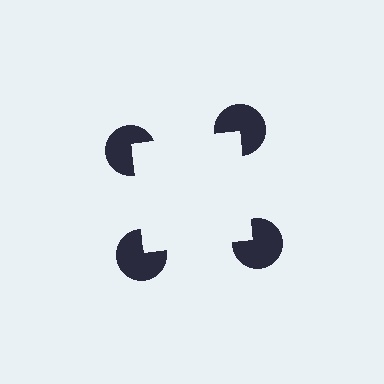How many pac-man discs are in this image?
There are 4 — one at each vertex of the illusory square.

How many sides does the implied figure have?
4 sides.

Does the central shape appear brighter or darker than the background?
It typically appears slightly brighter than the background, even though no actual brightness change is drawn.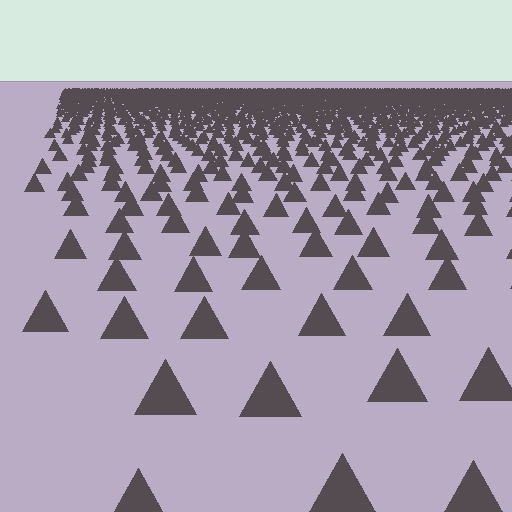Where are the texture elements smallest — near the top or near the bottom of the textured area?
Near the top.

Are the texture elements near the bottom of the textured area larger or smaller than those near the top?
Larger. Near the bottom, elements are closer to the viewer and appear at a bigger on-screen size.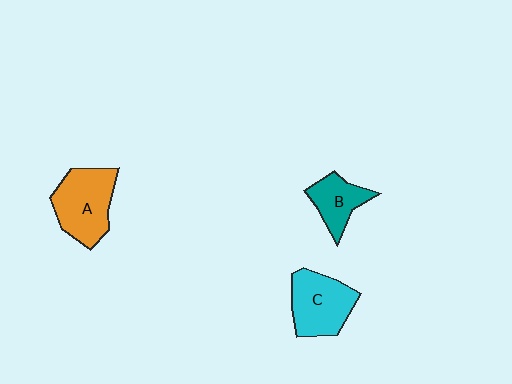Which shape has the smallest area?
Shape B (teal).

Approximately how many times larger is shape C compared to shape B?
Approximately 1.5 times.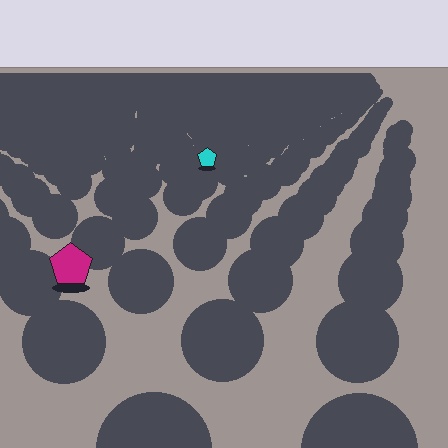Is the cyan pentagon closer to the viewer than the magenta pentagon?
No. The magenta pentagon is closer — you can tell from the texture gradient: the ground texture is coarser near it.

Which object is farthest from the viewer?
The cyan pentagon is farthest from the viewer. It appears smaller and the ground texture around it is denser.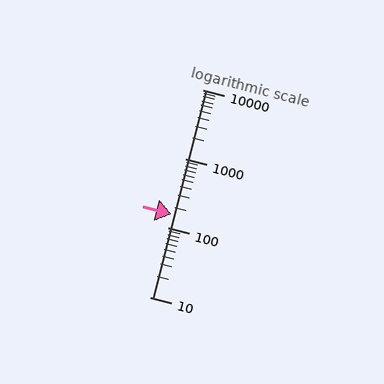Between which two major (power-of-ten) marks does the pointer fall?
The pointer is between 100 and 1000.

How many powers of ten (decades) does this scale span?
The scale spans 3 decades, from 10 to 10000.